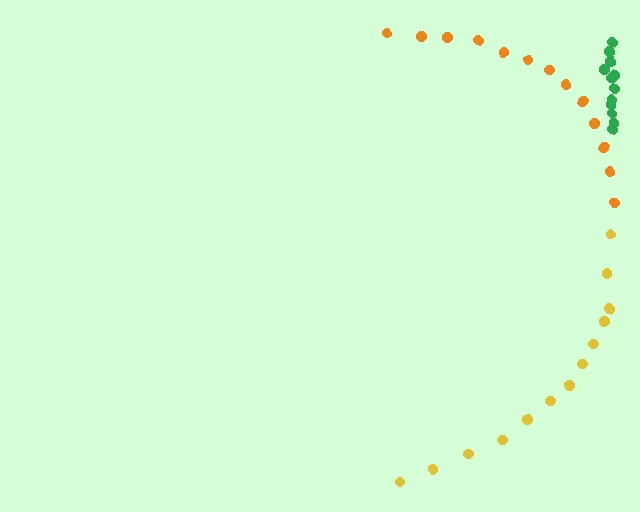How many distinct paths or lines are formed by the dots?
There are 3 distinct paths.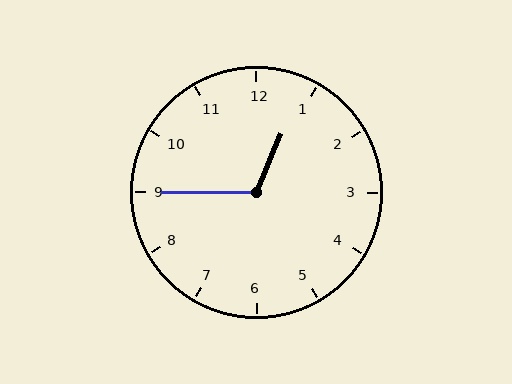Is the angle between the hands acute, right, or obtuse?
It is obtuse.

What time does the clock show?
12:45.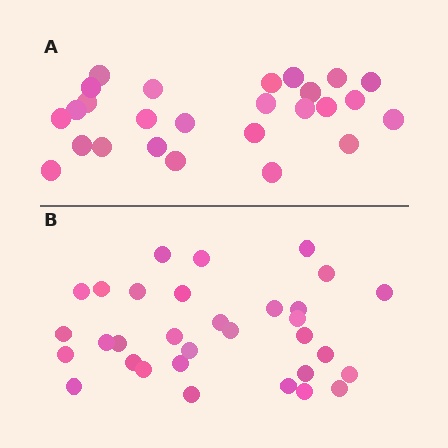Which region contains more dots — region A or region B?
Region B (the bottom region) has more dots.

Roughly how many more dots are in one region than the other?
Region B has about 6 more dots than region A.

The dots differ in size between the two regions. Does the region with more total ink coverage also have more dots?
No. Region A has more total ink coverage because its dots are larger, but region B actually contains more individual dots. Total area can be misleading — the number of items is what matters here.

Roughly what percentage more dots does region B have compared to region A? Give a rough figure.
About 25% more.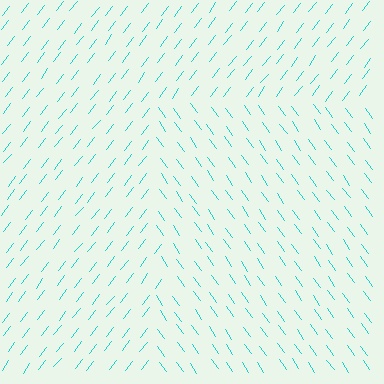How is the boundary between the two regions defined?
The boundary is defined purely by a change in line orientation (approximately 73 degrees difference). All lines are the same color and thickness.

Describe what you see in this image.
The image is filled with small cyan line segments. A rectangle region in the image has lines oriented differently from the surrounding lines, creating a visible texture boundary.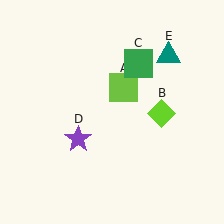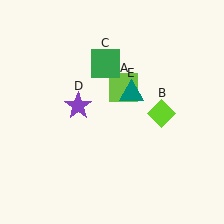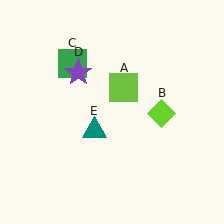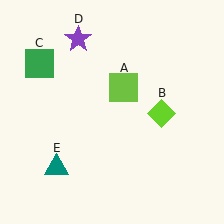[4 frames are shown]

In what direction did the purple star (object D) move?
The purple star (object D) moved up.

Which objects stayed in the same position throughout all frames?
Lime square (object A) and lime diamond (object B) remained stationary.